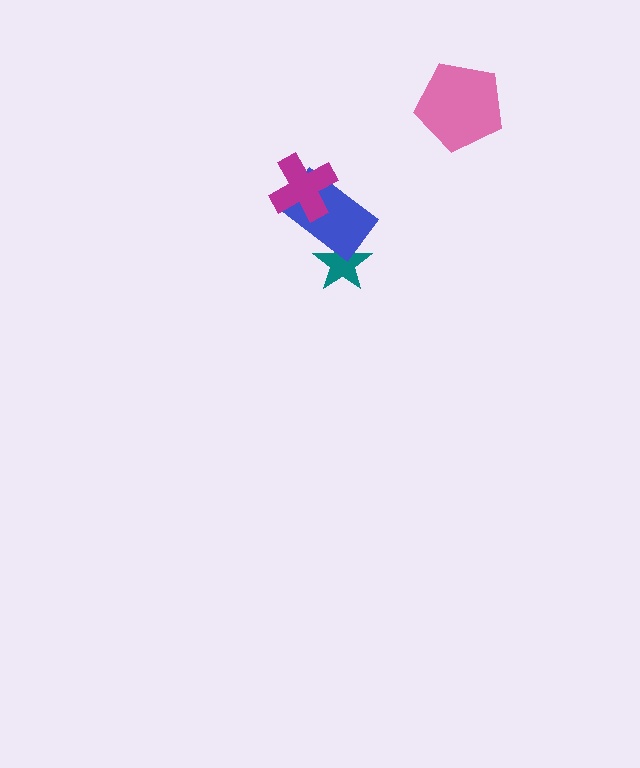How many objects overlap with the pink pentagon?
0 objects overlap with the pink pentagon.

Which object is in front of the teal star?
The blue rectangle is in front of the teal star.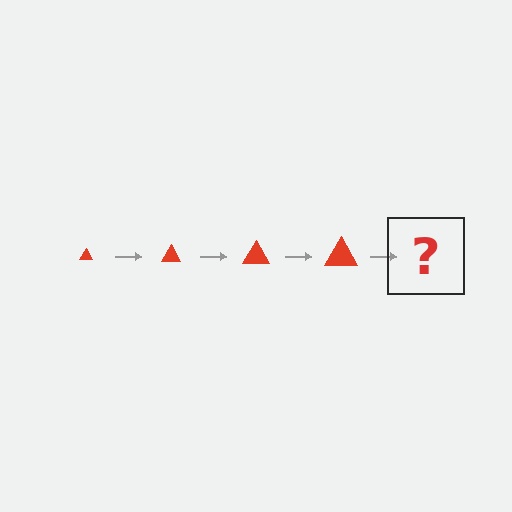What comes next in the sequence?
The next element should be a red triangle, larger than the previous one.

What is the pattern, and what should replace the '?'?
The pattern is that the triangle gets progressively larger each step. The '?' should be a red triangle, larger than the previous one.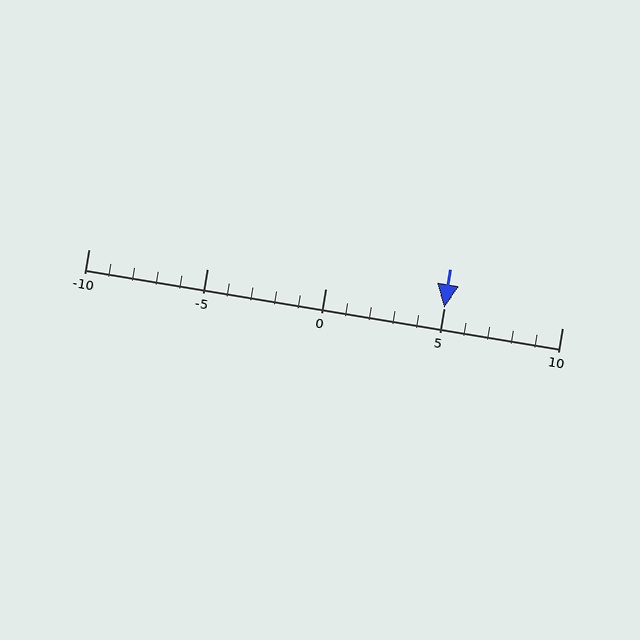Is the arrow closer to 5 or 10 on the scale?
The arrow is closer to 5.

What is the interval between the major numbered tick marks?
The major tick marks are spaced 5 units apart.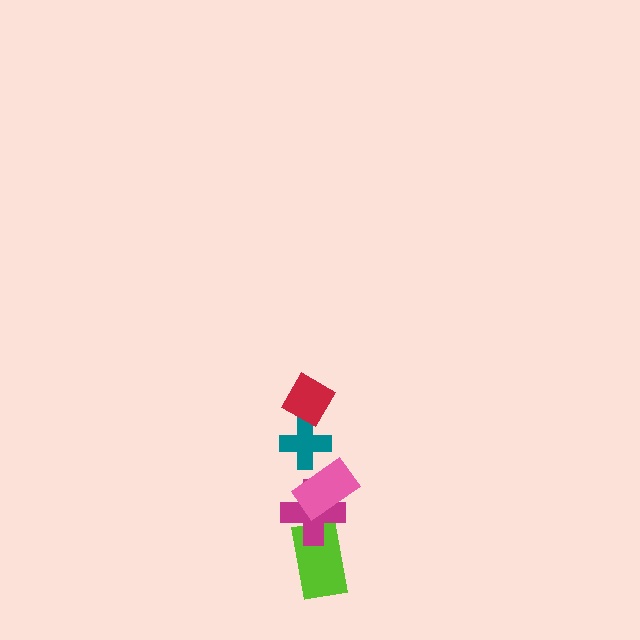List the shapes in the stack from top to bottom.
From top to bottom: the red diamond, the teal cross, the pink rectangle, the magenta cross, the lime rectangle.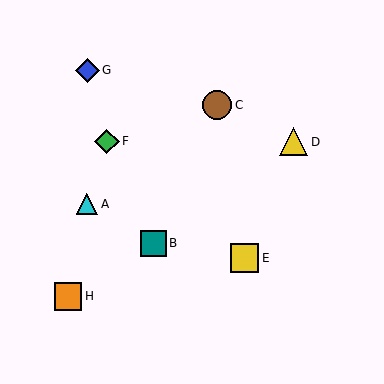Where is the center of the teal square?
The center of the teal square is at (153, 243).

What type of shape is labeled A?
Shape A is a cyan triangle.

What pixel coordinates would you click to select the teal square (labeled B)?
Click at (153, 243) to select the teal square B.